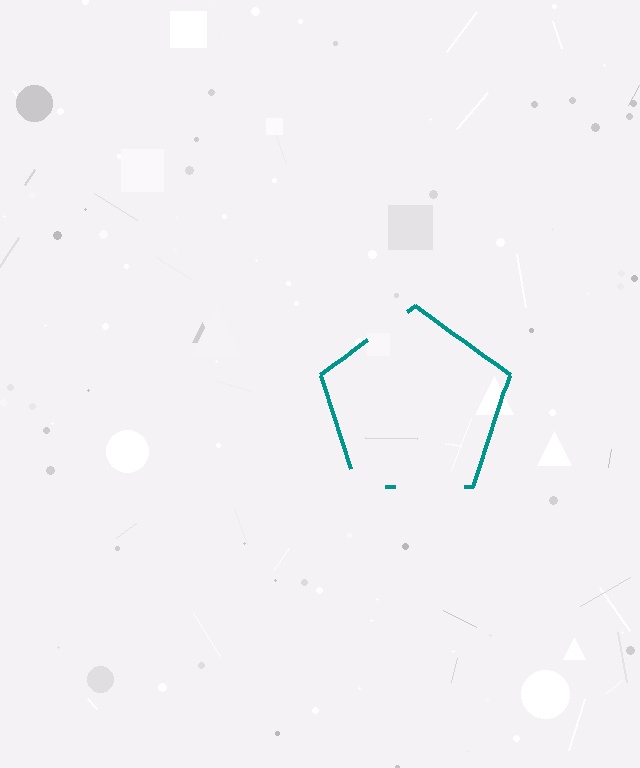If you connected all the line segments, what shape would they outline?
They would outline a pentagon.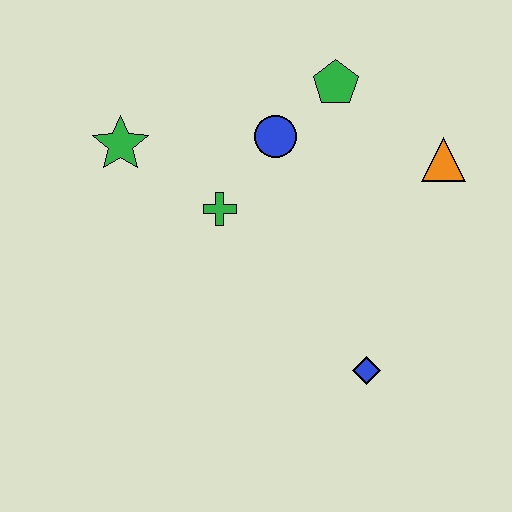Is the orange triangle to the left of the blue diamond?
No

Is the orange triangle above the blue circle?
No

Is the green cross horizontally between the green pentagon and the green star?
Yes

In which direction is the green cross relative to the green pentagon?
The green cross is below the green pentagon.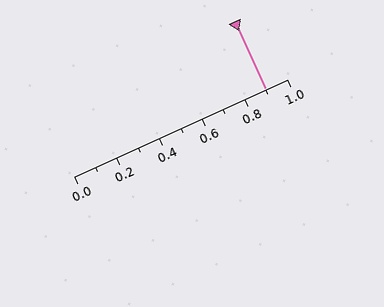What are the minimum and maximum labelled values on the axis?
The axis runs from 0.0 to 1.0.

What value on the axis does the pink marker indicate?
The marker indicates approximately 0.9.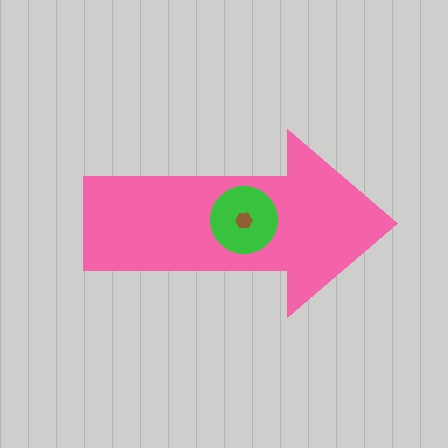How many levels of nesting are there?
3.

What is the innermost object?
The brown hexagon.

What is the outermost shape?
The pink arrow.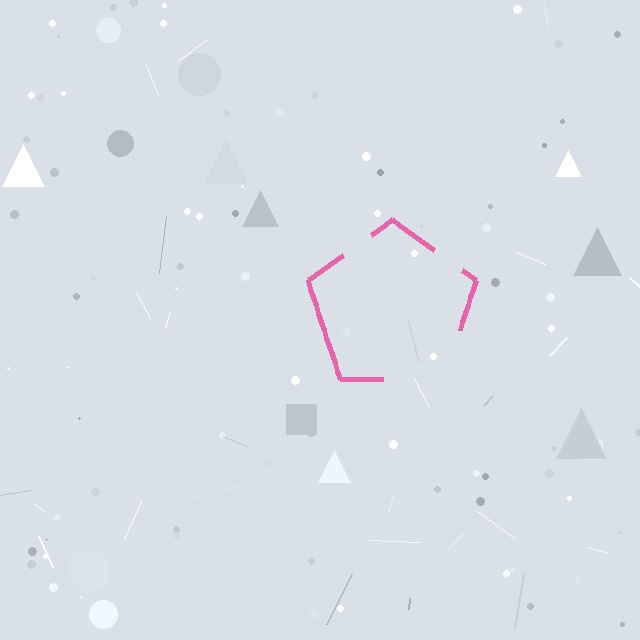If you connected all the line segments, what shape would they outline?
They would outline a pentagon.